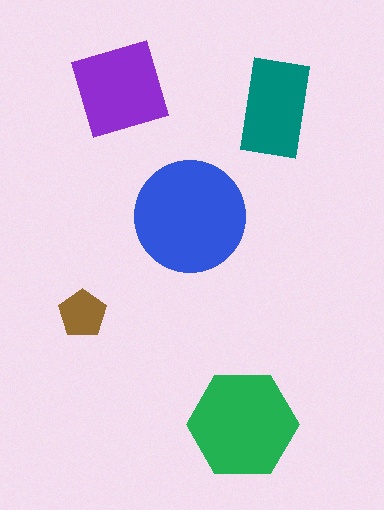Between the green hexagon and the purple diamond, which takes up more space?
The green hexagon.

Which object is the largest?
The blue circle.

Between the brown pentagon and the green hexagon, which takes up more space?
The green hexagon.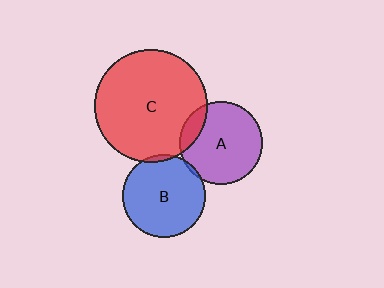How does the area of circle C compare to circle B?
Approximately 1.8 times.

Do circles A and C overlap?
Yes.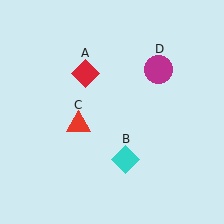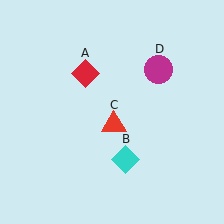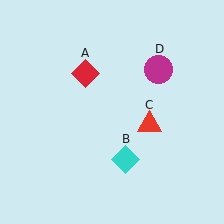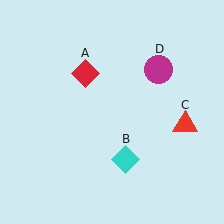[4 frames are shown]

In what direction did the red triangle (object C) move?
The red triangle (object C) moved right.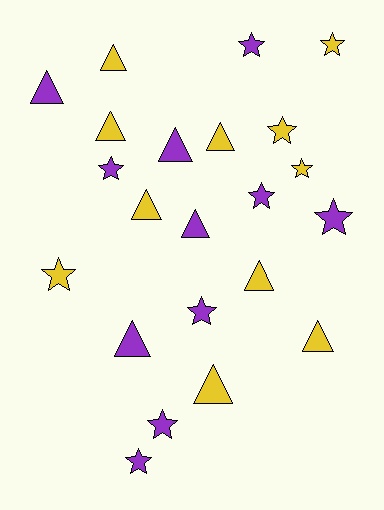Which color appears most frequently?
Purple, with 11 objects.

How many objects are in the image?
There are 22 objects.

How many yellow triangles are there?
There are 7 yellow triangles.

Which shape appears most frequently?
Star, with 11 objects.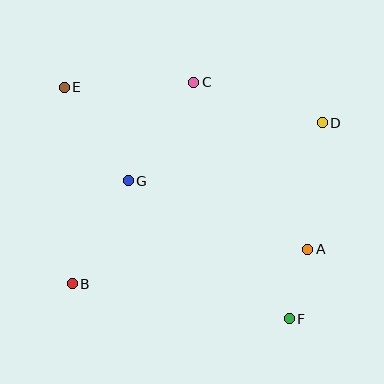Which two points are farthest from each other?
Points E and F are farthest from each other.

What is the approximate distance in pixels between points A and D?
The distance between A and D is approximately 127 pixels.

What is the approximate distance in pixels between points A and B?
The distance between A and B is approximately 238 pixels.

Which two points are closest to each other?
Points A and F are closest to each other.